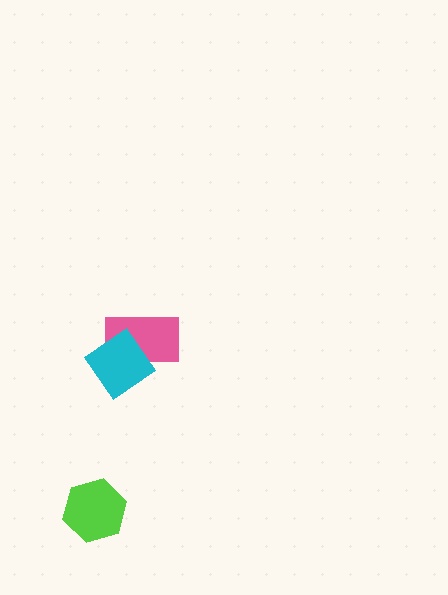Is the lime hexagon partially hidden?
No, no other shape covers it.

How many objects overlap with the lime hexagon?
0 objects overlap with the lime hexagon.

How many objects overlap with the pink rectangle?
1 object overlaps with the pink rectangle.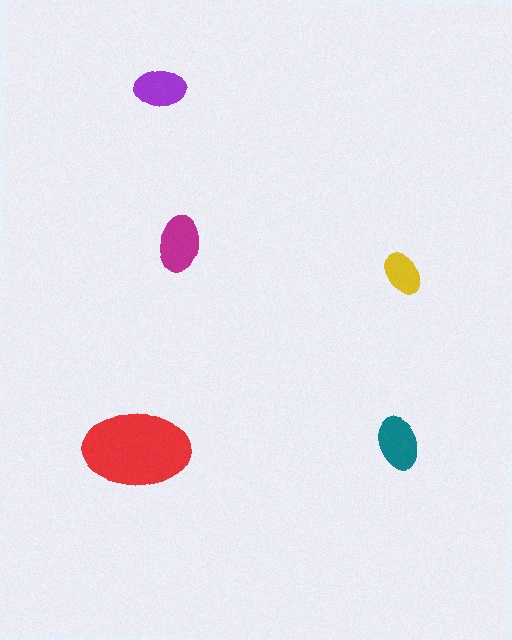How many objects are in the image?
There are 5 objects in the image.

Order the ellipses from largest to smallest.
the red one, the magenta one, the teal one, the purple one, the yellow one.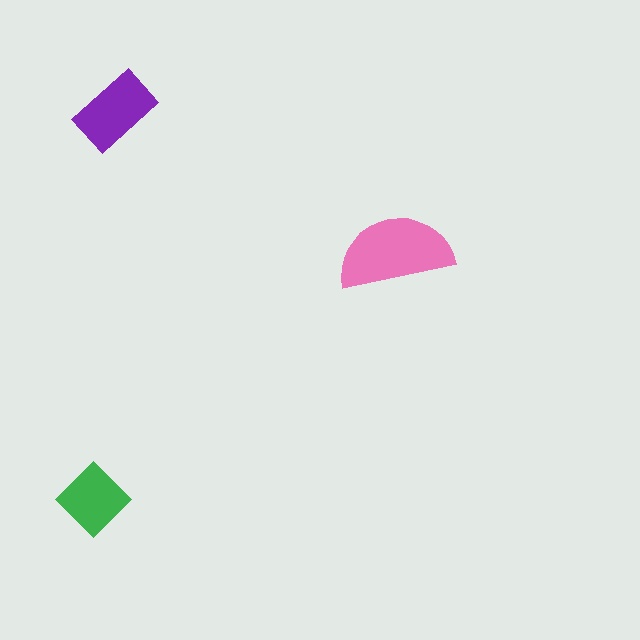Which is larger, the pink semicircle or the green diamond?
The pink semicircle.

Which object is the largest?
The pink semicircle.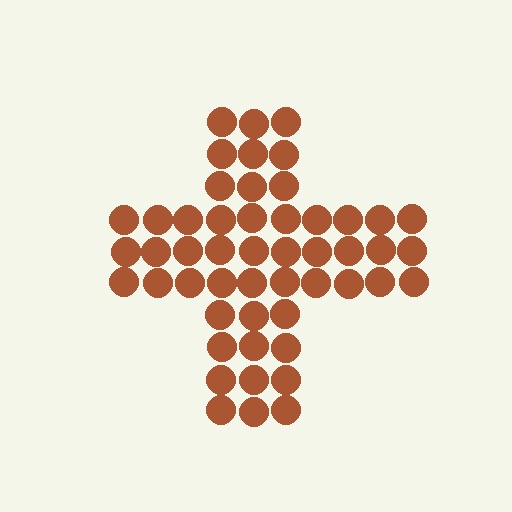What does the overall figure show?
The overall figure shows a cross.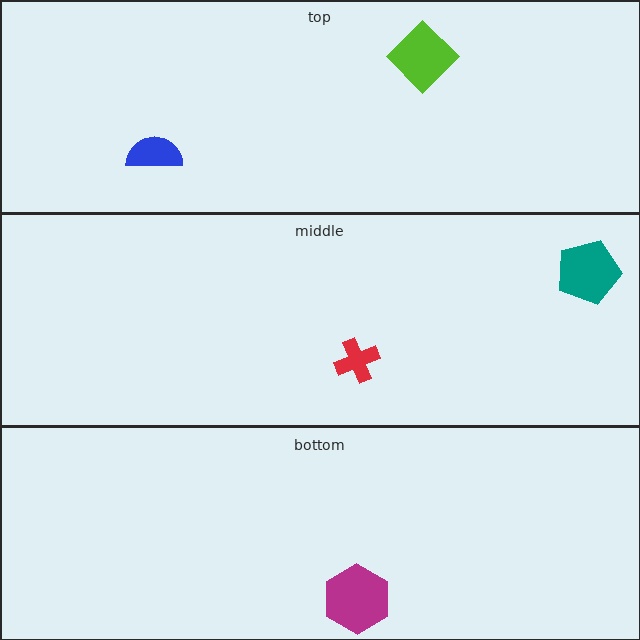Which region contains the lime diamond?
The top region.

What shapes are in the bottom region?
The magenta hexagon.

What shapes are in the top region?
The blue semicircle, the lime diamond.